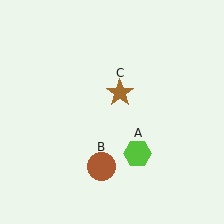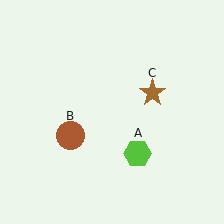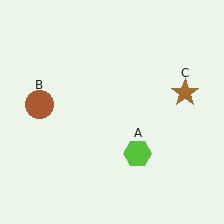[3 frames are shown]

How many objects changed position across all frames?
2 objects changed position: brown circle (object B), brown star (object C).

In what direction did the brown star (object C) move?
The brown star (object C) moved right.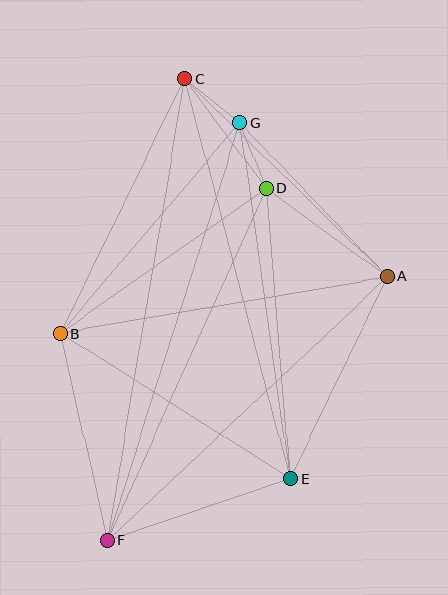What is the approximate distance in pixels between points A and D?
The distance between A and D is approximately 150 pixels.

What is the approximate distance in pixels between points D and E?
The distance between D and E is approximately 291 pixels.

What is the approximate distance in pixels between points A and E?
The distance between A and E is approximately 224 pixels.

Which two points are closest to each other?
Points C and G are closest to each other.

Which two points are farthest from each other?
Points C and F are farthest from each other.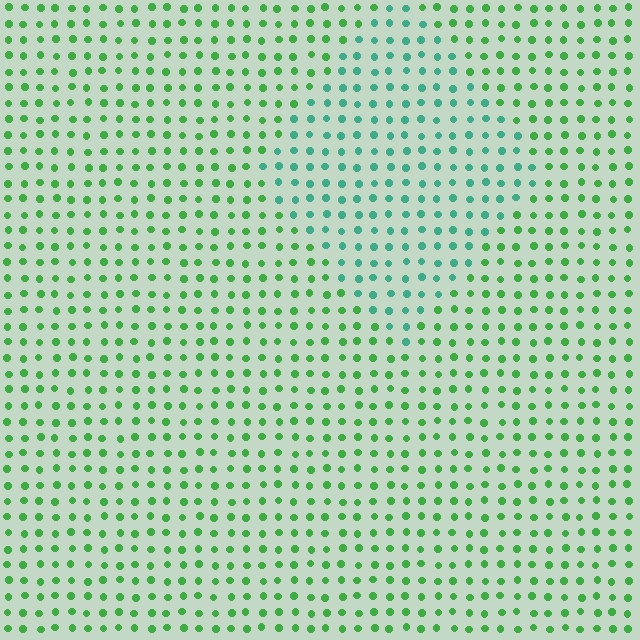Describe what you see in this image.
The image is filled with small green elements in a uniform arrangement. A diamond-shaped region is visible where the elements are tinted to a slightly different hue, forming a subtle color boundary.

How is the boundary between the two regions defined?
The boundary is defined purely by a slight shift in hue (about 38 degrees). Spacing, size, and orientation are identical on both sides.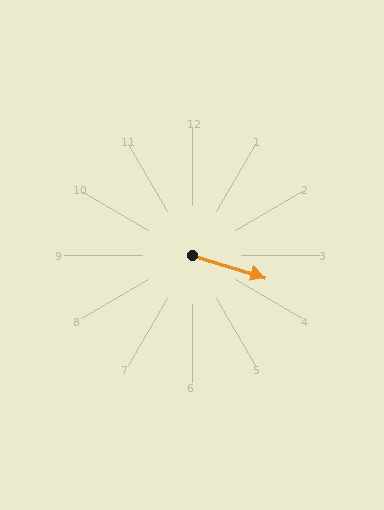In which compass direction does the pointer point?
East.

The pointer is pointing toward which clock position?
Roughly 4 o'clock.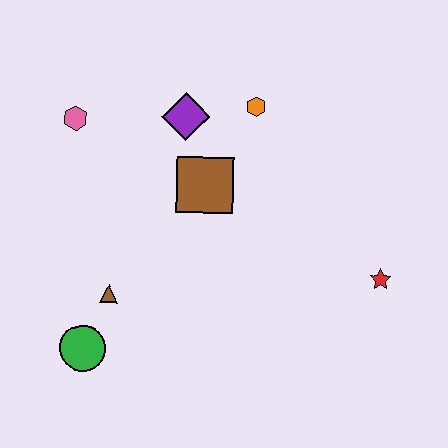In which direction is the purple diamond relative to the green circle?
The purple diamond is above the green circle.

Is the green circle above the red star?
No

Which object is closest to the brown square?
The purple diamond is closest to the brown square.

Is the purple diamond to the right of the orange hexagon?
No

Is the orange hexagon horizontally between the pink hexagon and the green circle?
No